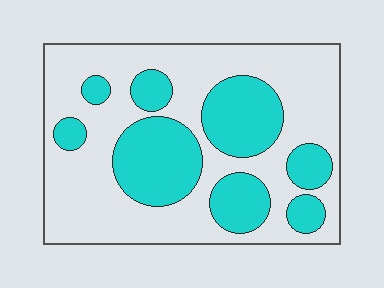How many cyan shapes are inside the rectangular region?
8.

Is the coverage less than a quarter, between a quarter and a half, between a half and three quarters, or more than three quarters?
Between a quarter and a half.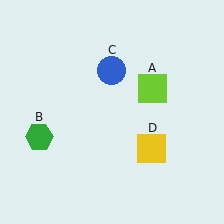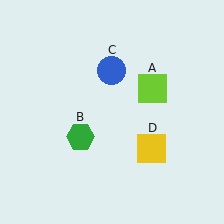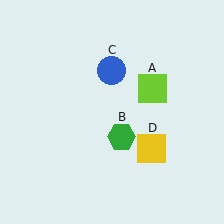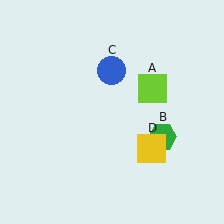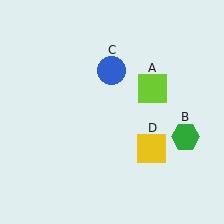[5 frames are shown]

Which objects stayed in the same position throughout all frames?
Lime square (object A) and blue circle (object C) and yellow square (object D) remained stationary.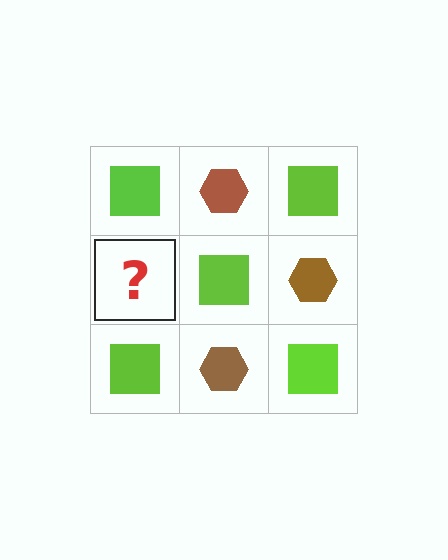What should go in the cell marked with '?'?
The missing cell should contain a brown hexagon.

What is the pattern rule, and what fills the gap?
The rule is that it alternates lime square and brown hexagon in a checkerboard pattern. The gap should be filled with a brown hexagon.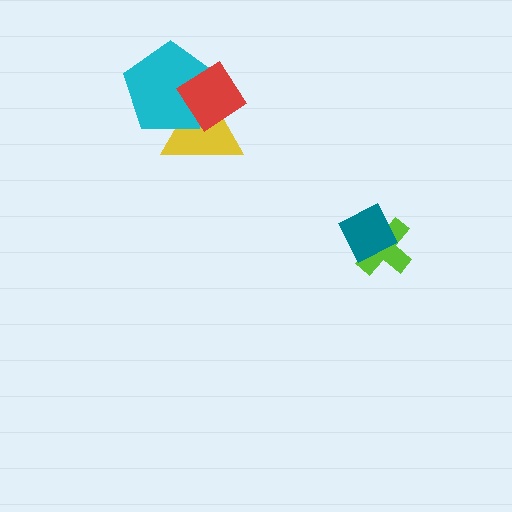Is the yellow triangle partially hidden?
Yes, it is partially covered by another shape.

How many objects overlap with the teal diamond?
1 object overlaps with the teal diamond.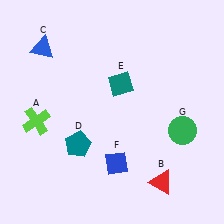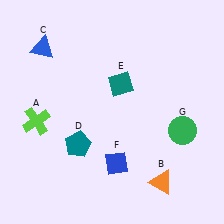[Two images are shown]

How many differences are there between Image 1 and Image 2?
There is 1 difference between the two images.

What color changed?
The triangle (B) changed from red in Image 1 to orange in Image 2.